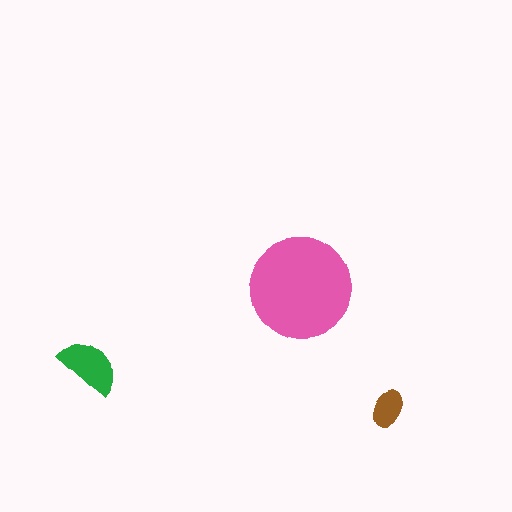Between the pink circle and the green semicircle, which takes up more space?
The pink circle.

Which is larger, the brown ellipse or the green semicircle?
The green semicircle.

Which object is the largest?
The pink circle.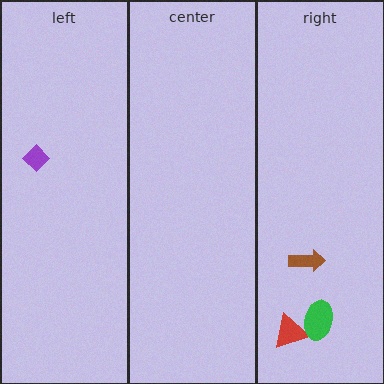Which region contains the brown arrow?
The right region.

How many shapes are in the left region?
1.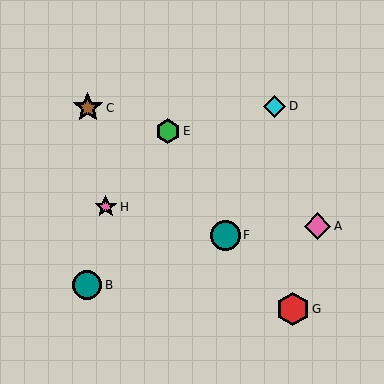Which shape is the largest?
The red hexagon (labeled G) is the largest.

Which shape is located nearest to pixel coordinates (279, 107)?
The cyan diamond (labeled D) at (274, 106) is nearest to that location.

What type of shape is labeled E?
Shape E is a green hexagon.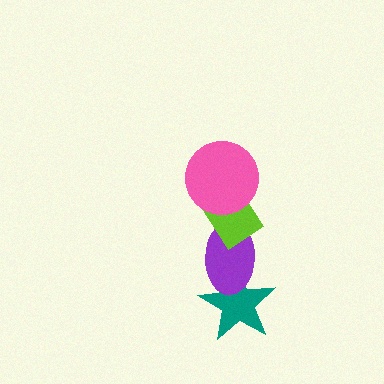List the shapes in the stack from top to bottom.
From top to bottom: the pink circle, the lime rectangle, the purple ellipse, the teal star.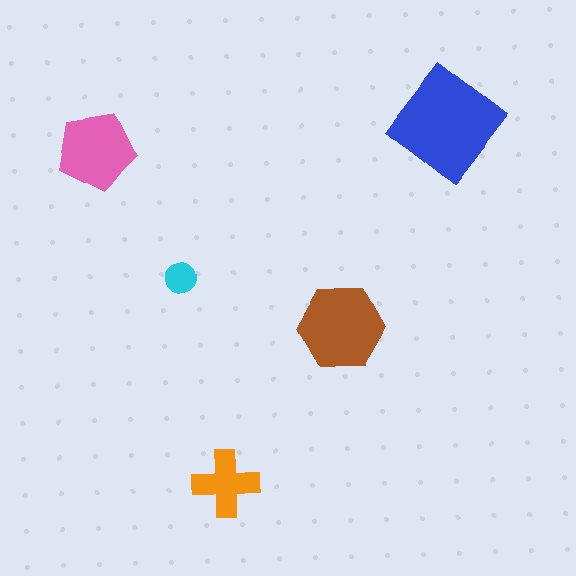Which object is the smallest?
The cyan circle.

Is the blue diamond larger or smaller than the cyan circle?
Larger.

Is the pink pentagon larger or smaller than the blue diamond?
Smaller.